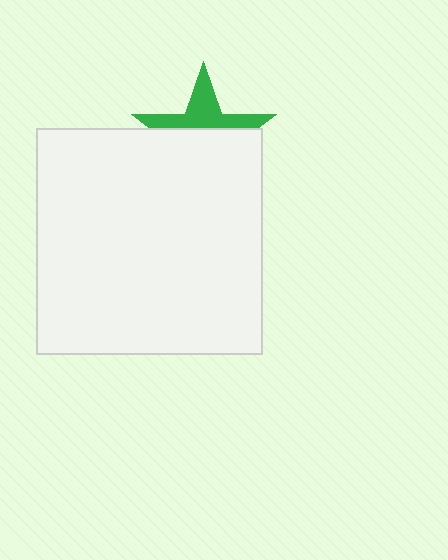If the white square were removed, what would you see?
You would see the complete green star.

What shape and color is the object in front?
The object in front is a white square.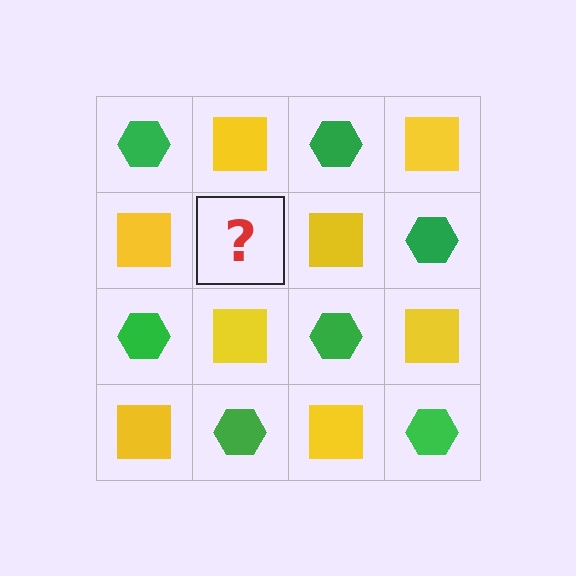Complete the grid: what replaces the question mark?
The question mark should be replaced with a green hexagon.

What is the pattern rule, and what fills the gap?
The rule is that it alternates green hexagon and yellow square in a checkerboard pattern. The gap should be filled with a green hexagon.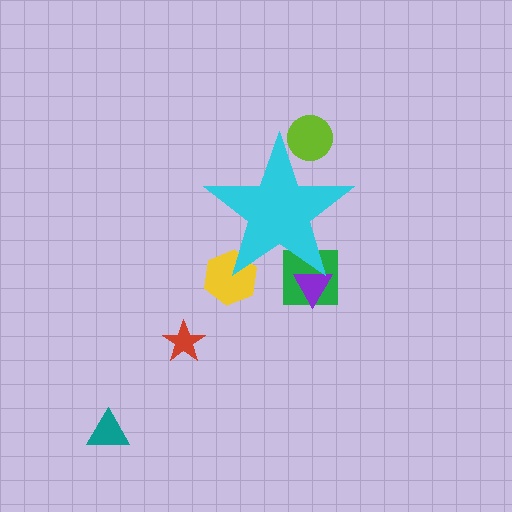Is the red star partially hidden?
No, the red star is fully visible.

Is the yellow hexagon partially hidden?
Yes, the yellow hexagon is partially hidden behind the cyan star.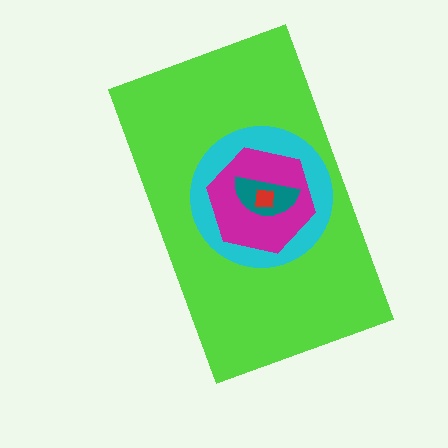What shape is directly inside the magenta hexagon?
The teal semicircle.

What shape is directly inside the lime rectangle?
The cyan circle.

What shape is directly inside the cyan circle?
The magenta hexagon.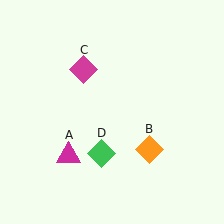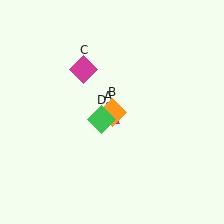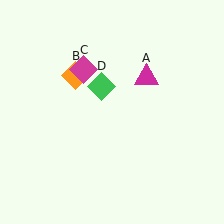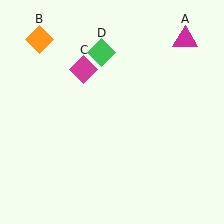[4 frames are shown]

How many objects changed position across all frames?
3 objects changed position: magenta triangle (object A), orange diamond (object B), green diamond (object D).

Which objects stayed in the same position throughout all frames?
Magenta diamond (object C) remained stationary.